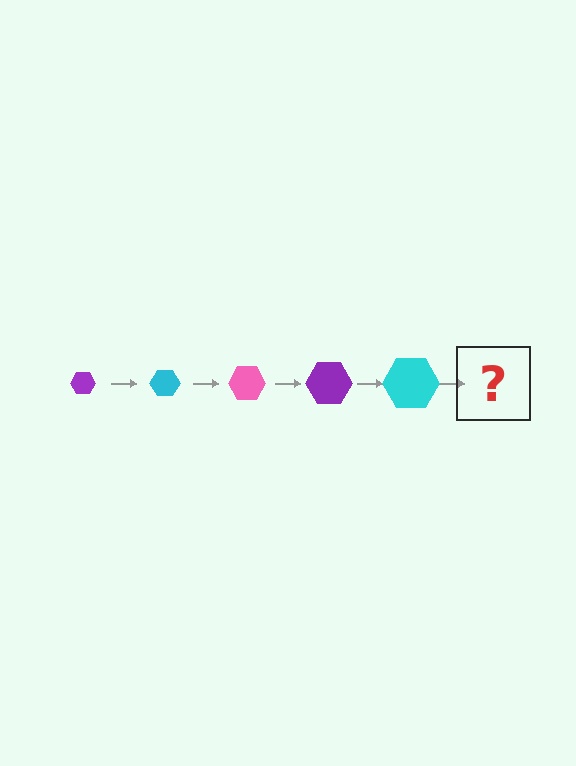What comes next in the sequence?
The next element should be a pink hexagon, larger than the previous one.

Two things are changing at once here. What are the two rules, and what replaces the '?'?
The two rules are that the hexagon grows larger each step and the color cycles through purple, cyan, and pink. The '?' should be a pink hexagon, larger than the previous one.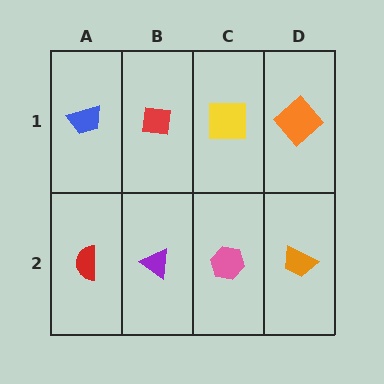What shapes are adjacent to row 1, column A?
A red semicircle (row 2, column A), a red square (row 1, column B).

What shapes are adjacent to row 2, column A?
A blue trapezoid (row 1, column A), a purple triangle (row 2, column B).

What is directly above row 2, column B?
A red square.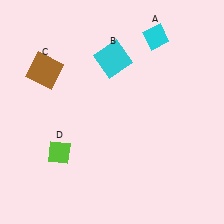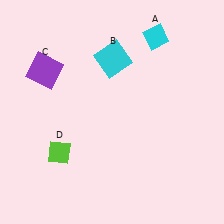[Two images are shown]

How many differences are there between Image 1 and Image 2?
There is 1 difference between the two images.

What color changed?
The square (C) changed from brown in Image 1 to purple in Image 2.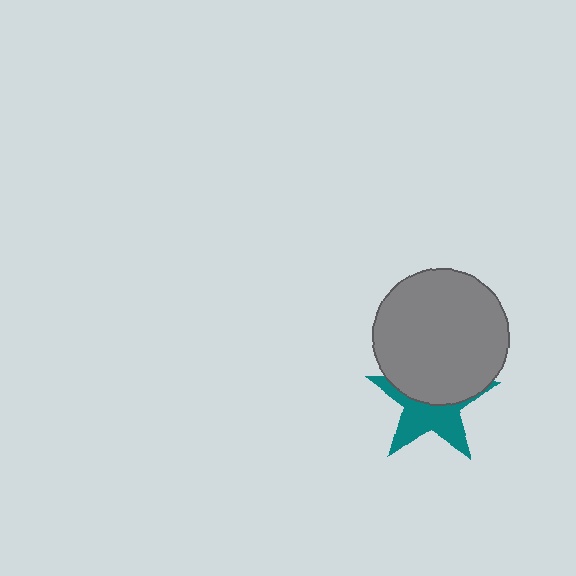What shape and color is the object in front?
The object in front is a gray circle.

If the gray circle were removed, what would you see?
You would see the complete teal star.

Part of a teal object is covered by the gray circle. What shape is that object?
It is a star.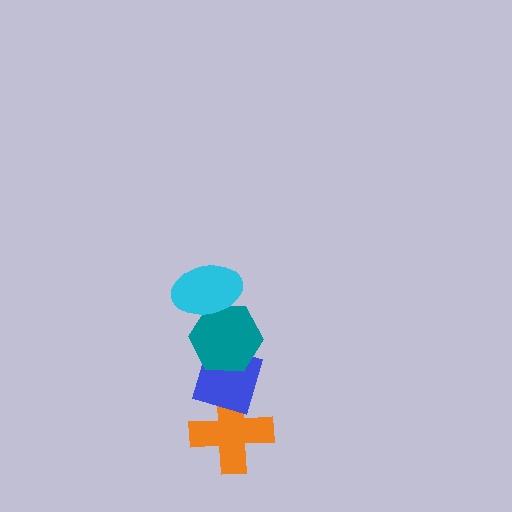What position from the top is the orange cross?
The orange cross is 4th from the top.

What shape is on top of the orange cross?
The blue diamond is on top of the orange cross.